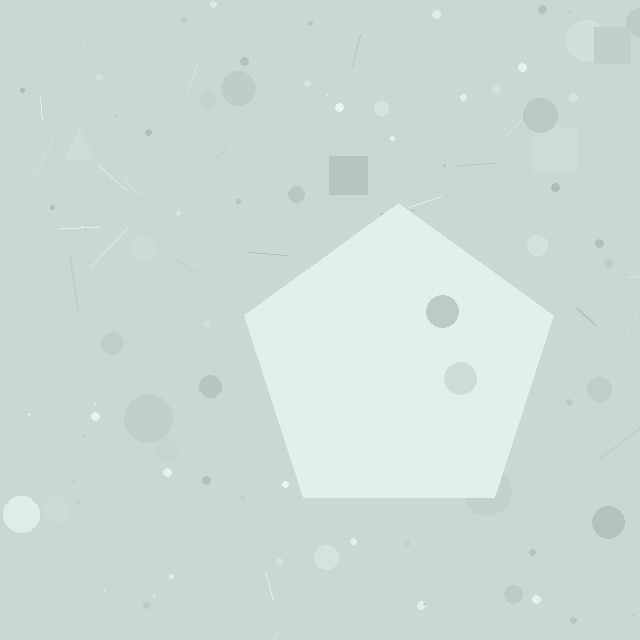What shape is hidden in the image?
A pentagon is hidden in the image.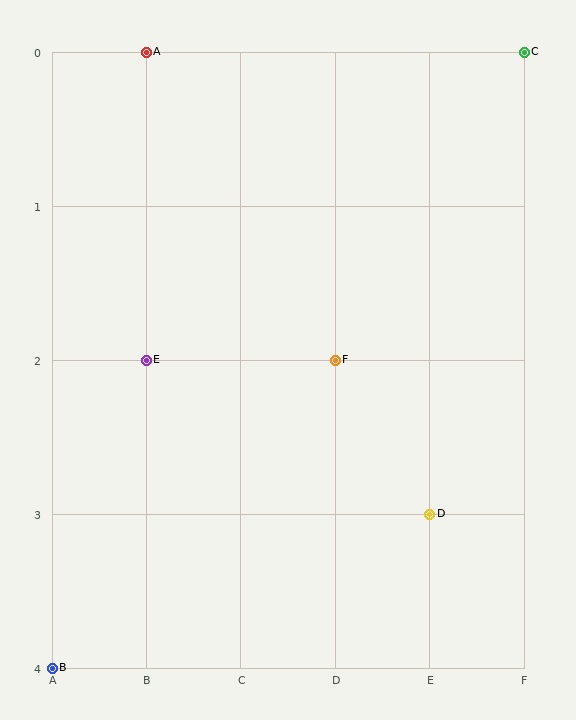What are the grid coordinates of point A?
Point A is at grid coordinates (B, 0).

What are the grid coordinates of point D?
Point D is at grid coordinates (E, 3).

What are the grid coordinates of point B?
Point B is at grid coordinates (A, 4).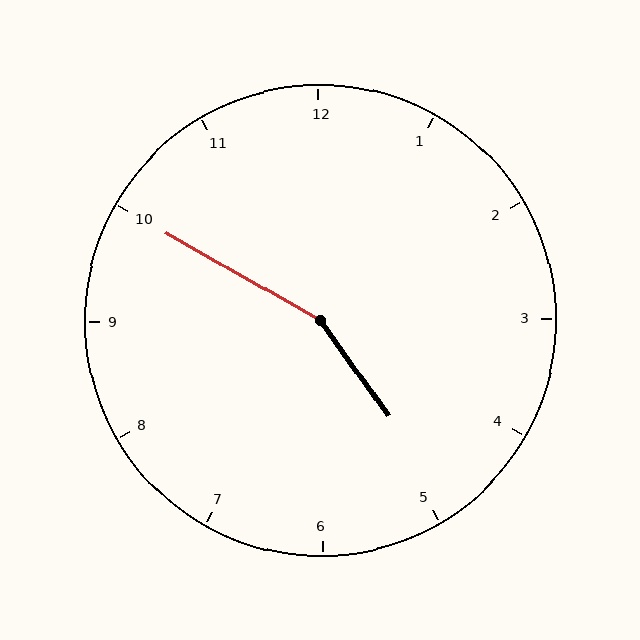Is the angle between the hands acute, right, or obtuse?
It is obtuse.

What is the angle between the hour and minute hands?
Approximately 155 degrees.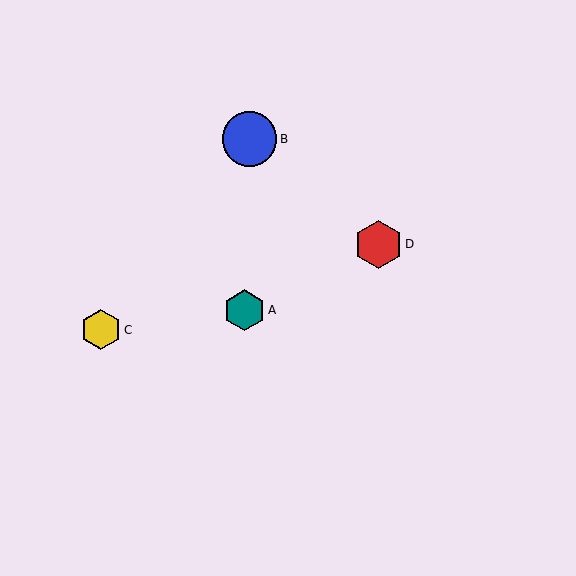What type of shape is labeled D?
Shape D is a red hexagon.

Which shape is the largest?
The blue circle (labeled B) is the largest.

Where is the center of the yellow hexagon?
The center of the yellow hexagon is at (101, 330).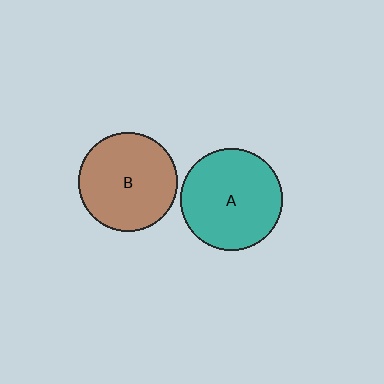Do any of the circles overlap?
No, none of the circles overlap.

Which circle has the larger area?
Circle A (teal).